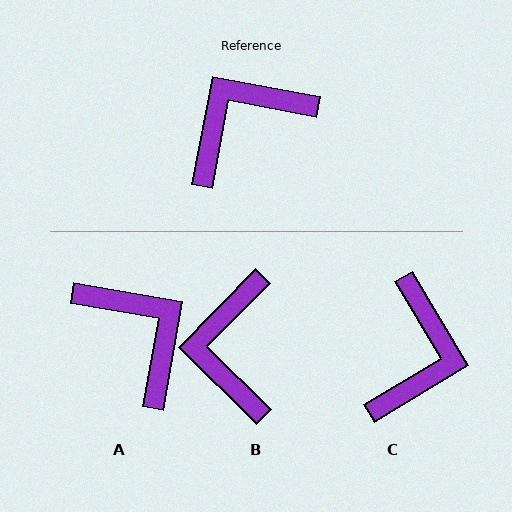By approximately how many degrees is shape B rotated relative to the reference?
Approximately 56 degrees counter-clockwise.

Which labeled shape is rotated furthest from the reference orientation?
C, about 139 degrees away.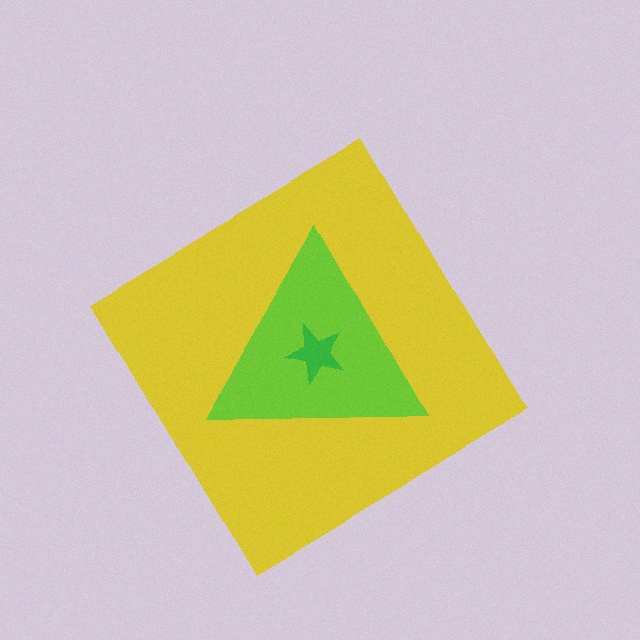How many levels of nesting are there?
3.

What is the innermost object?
The green star.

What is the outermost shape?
The yellow diamond.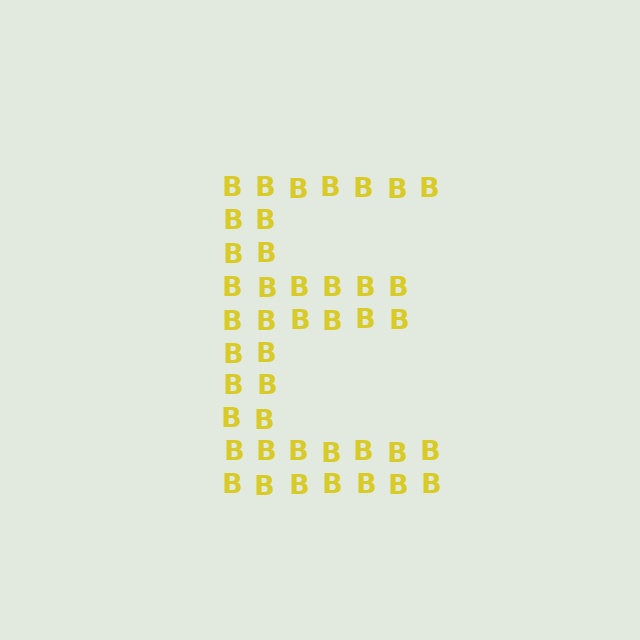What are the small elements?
The small elements are letter B's.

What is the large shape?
The large shape is the letter E.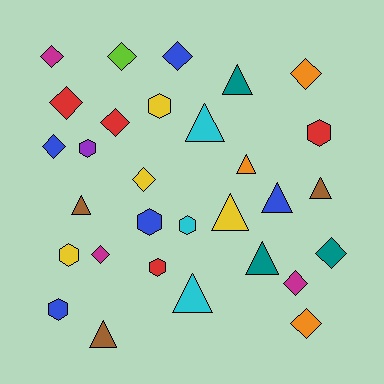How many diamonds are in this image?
There are 12 diamonds.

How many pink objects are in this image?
There are no pink objects.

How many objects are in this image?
There are 30 objects.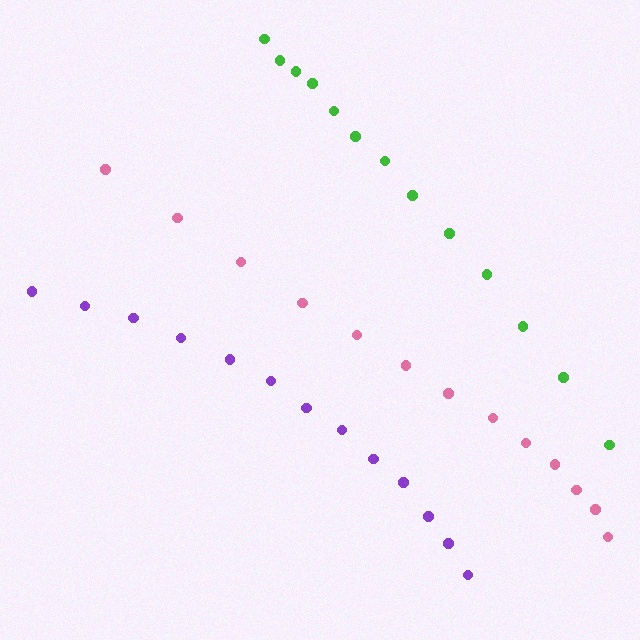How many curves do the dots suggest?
There are 3 distinct paths.